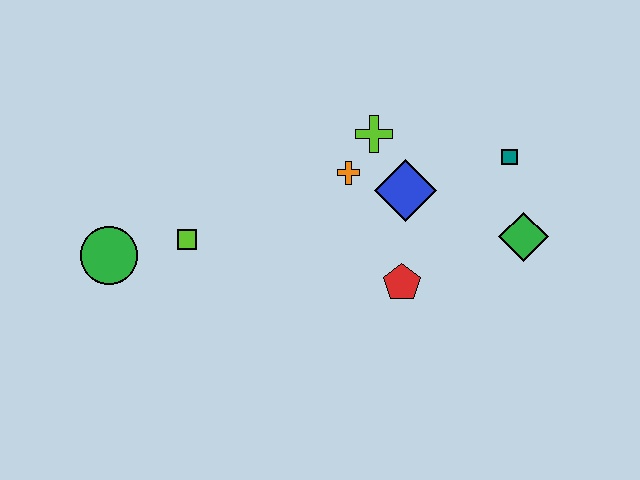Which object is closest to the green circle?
The lime square is closest to the green circle.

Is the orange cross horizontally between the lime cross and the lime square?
Yes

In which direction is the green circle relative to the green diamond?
The green circle is to the left of the green diamond.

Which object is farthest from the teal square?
The green circle is farthest from the teal square.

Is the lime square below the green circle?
No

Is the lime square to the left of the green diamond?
Yes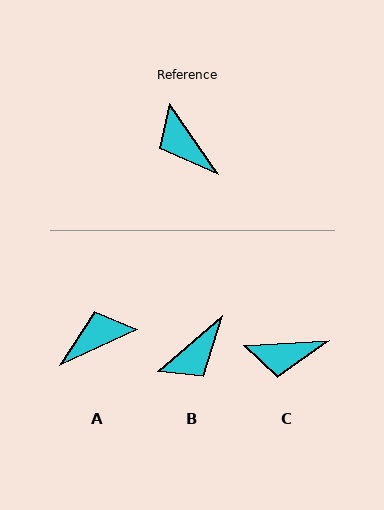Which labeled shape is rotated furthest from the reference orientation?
A, about 100 degrees away.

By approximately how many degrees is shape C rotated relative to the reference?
Approximately 59 degrees counter-clockwise.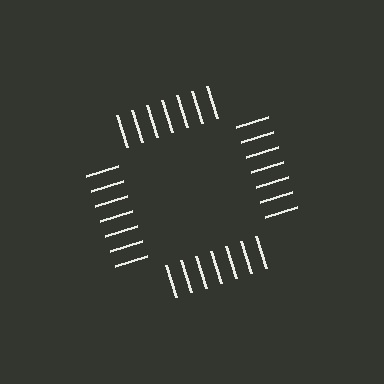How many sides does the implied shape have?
4 sides — the line-ends trace a square.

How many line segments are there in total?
28 — 7 along each of the 4 edges.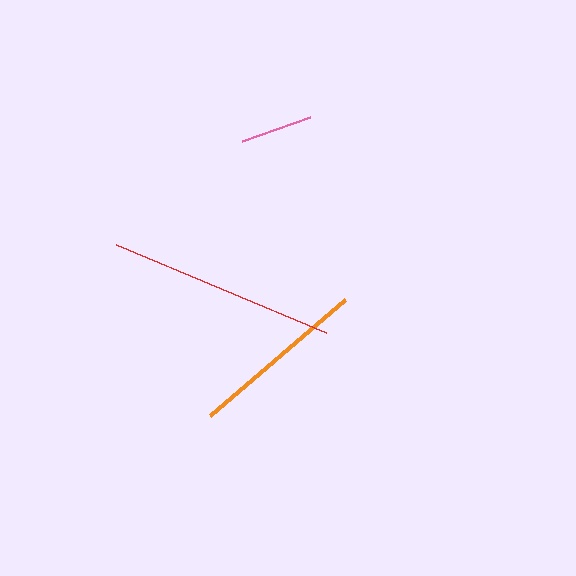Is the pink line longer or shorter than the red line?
The red line is longer than the pink line.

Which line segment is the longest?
The red line is the longest at approximately 228 pixels.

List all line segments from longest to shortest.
From longest to shortest: red, orange, pink.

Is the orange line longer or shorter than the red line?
The red line is longer than the orange line.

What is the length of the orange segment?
The orange segment is approximately 178 pixels long.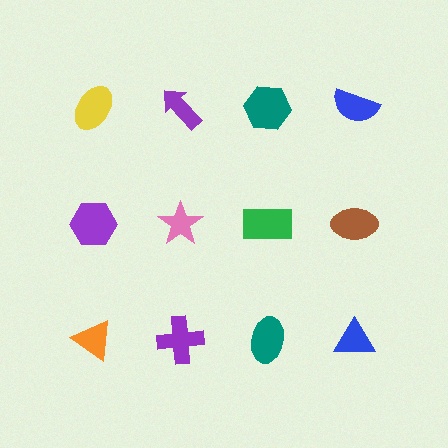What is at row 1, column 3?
A teal hexagon.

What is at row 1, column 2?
A purple arrow.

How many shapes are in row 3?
4 shapes.